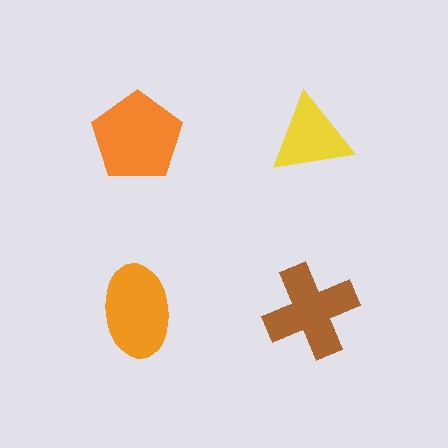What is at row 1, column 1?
An orange pentagon.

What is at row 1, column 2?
A yellow triangle.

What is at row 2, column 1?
An orange ellipse.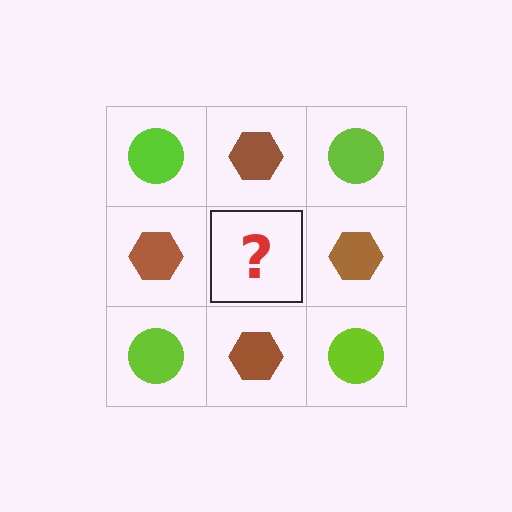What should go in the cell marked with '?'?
The missing cell should contain a lime circle.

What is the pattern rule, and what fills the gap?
The rule is that it alternates lime circle and brown hexagon in a checkerboard pattern. The gap should be filled with a lime circle.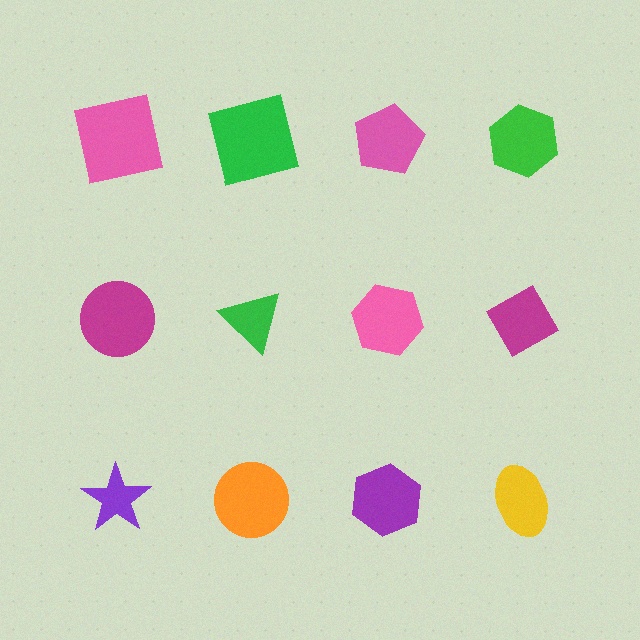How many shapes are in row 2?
4 shapes.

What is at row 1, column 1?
A pink square.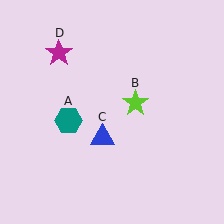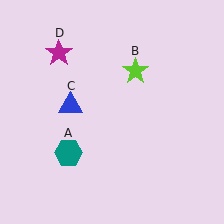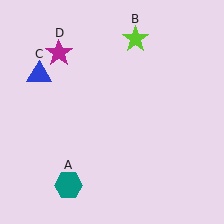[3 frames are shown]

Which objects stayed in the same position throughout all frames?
Magenta star (object D) remained stationary.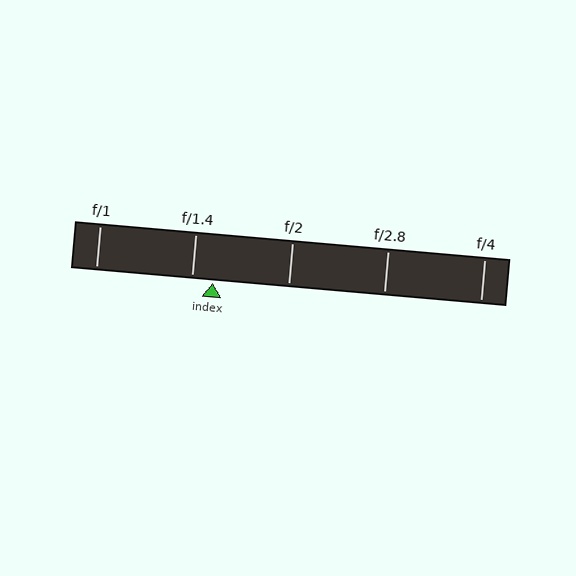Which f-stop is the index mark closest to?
The index mark is closest to f/1.4.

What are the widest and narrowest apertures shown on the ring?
The widest aperture shown is f/1 and the narrowest is f/4.